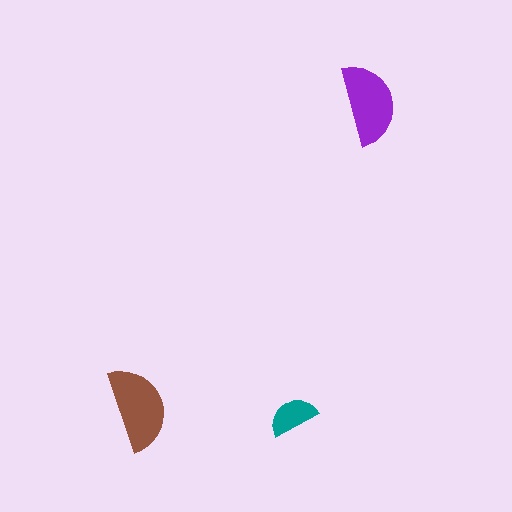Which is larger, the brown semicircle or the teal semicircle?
The brown one.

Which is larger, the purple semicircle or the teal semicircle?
The purple one.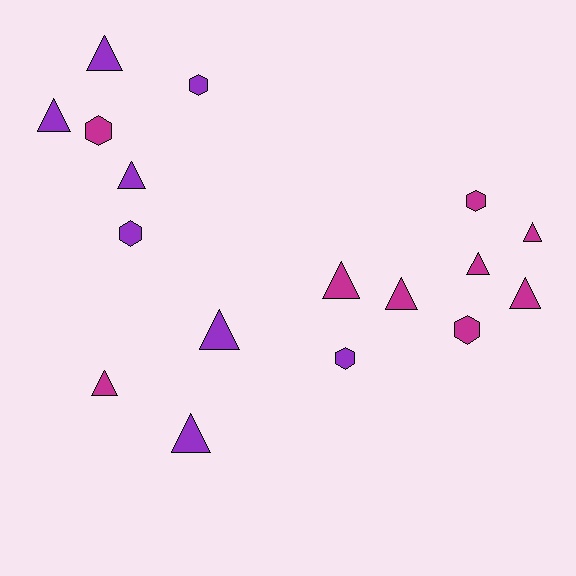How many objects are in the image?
There are 17 objects.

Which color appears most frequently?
Magenta, with 9 objects.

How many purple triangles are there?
There are 5 purple triangles.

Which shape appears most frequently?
Triangle, with 11 objects.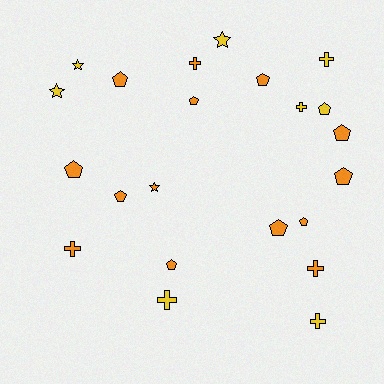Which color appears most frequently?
Orange, with 14 objects.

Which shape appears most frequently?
Pentagon, with 11 objects.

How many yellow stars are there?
There are 3 yellow stars.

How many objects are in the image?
There are 22 objects.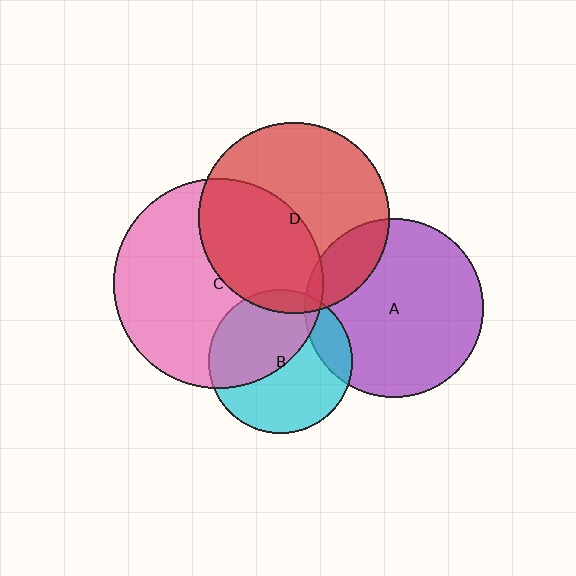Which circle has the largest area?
Circle C (pink).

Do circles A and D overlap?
Yes.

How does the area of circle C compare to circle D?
Approximately 1.2 times.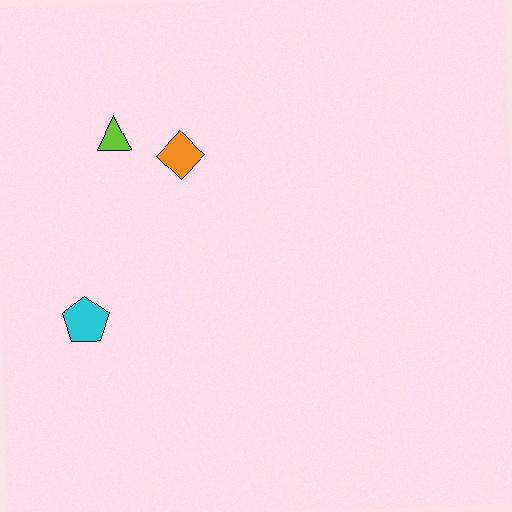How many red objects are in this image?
There are no red objects.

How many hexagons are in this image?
There are no hexagons.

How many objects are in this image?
There are 3 objects.